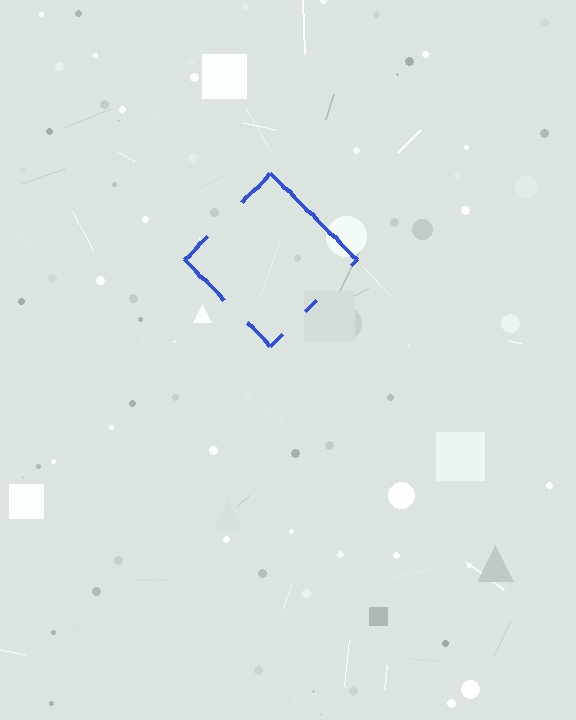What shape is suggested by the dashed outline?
The dashed outline suggests a diamond.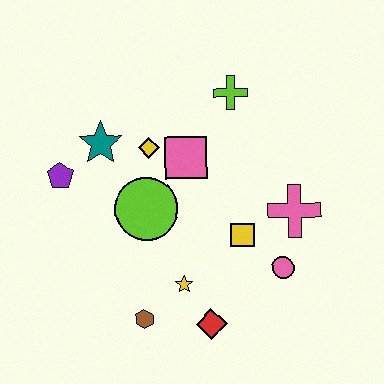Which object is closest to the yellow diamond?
The pink square is closest to the yellow diamond.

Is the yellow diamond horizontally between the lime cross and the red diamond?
No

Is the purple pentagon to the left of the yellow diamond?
Yes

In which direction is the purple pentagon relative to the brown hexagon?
The purple pentagon is above the brown hexagon.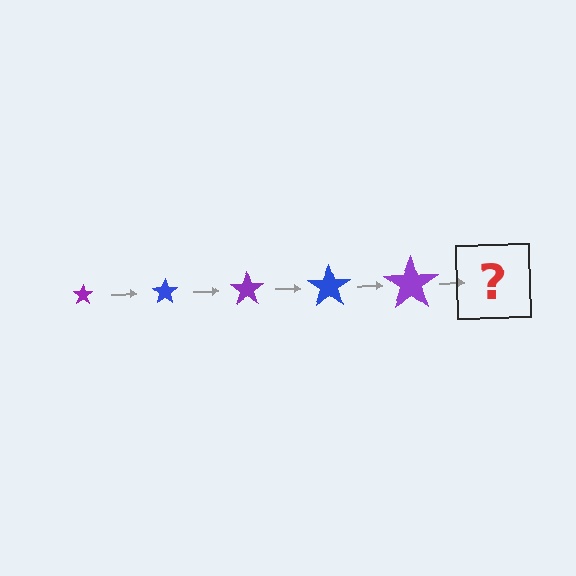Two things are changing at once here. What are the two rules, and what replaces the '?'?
The two rules are that the star grows larger each step and the color cycles through purple and blue. The '?' should be a blue star, larger than the previous one.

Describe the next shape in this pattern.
It should be a blue star, larger than the previous one.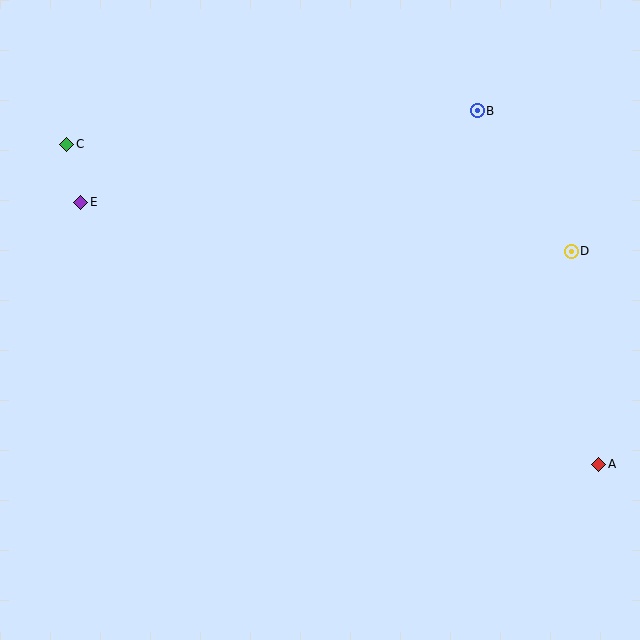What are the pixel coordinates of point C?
Point C is at (67, 144).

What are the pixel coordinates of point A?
Point A is at (599, 464).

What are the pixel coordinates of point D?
Point D is at (571, 251).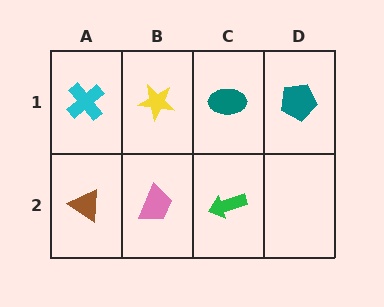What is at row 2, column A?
A brown triangle.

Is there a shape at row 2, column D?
No, that cell is empty.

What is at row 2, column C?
A green arrow.